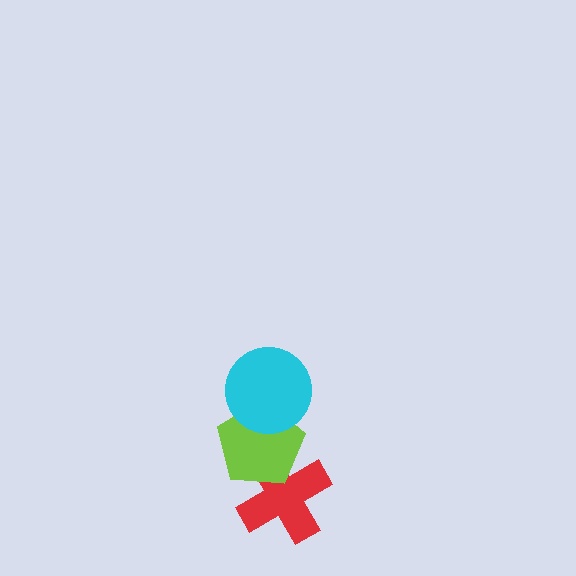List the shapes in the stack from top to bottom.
From top to bottom: the cyan circle, the lime pentagon, the red cross.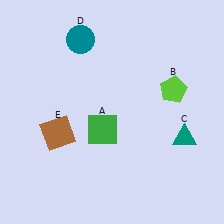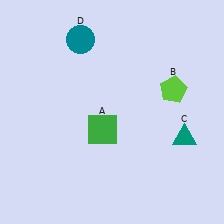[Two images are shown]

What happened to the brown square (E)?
The brown square (E) was removed in Image 2. It was in the bottom-left area of Image 1.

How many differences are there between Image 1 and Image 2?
There is 1 difference between the two images.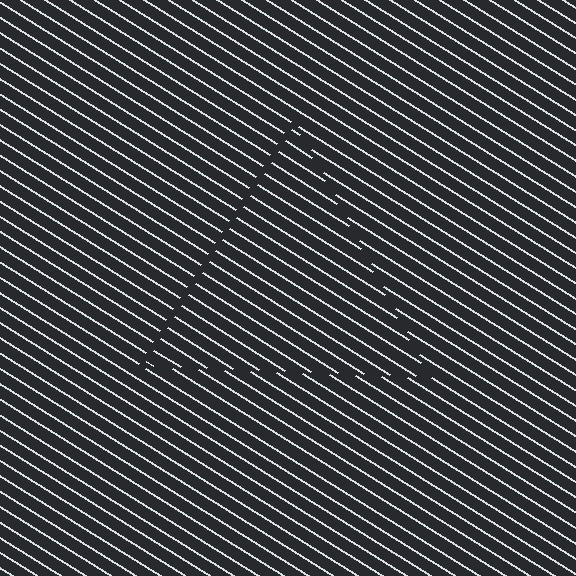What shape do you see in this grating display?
An illusory triangle. The interior of the shape contains the same grating, shifted by half a period — the contour is defined by the phase discontinuity where line-ends from the inner and outer gratings abut.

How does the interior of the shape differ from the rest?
The interior of the shape contains the same grating, shifted by half a period — the contour is defined by the phase discontinuity where line-ends from the inner and outer gratings abut.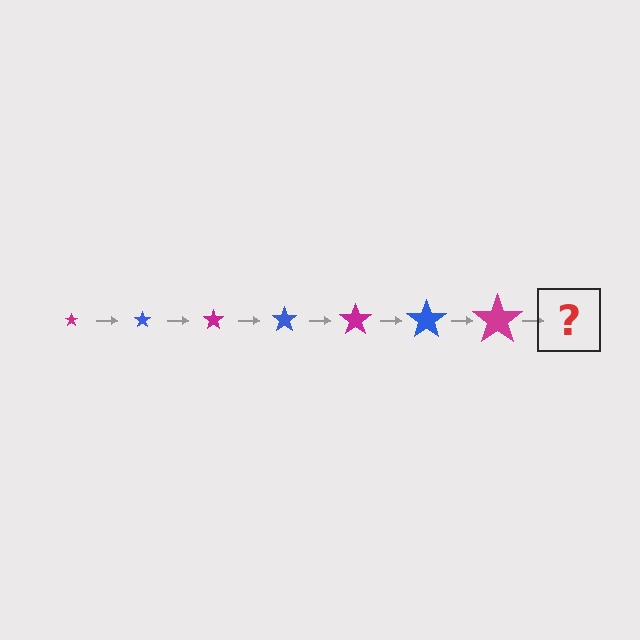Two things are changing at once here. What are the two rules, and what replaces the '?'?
The two rules are that the star grows larger each step and the color cycles through magenta and blue. The '?' should be a blue star, larger than the previous one.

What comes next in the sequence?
The next element should be a blue star, larger than the previous one.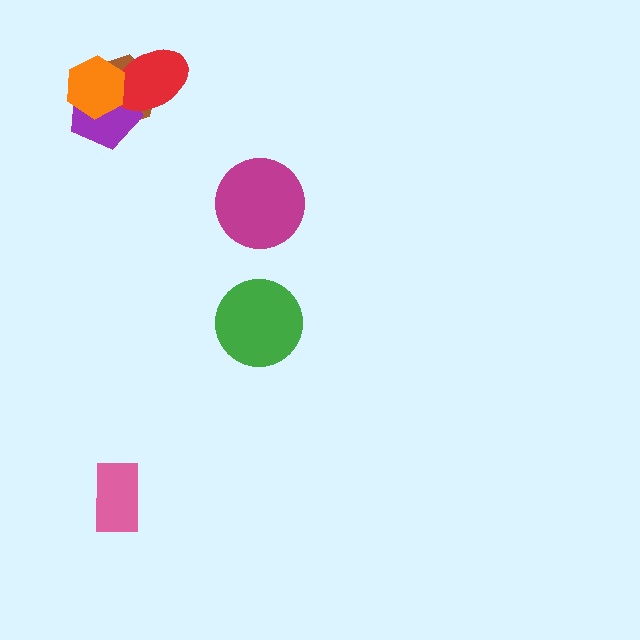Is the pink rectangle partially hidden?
No, no other shape covers it.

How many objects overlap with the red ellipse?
3 objects overlap with the red ellipse.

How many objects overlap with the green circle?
0 objects overlap with the green circle.